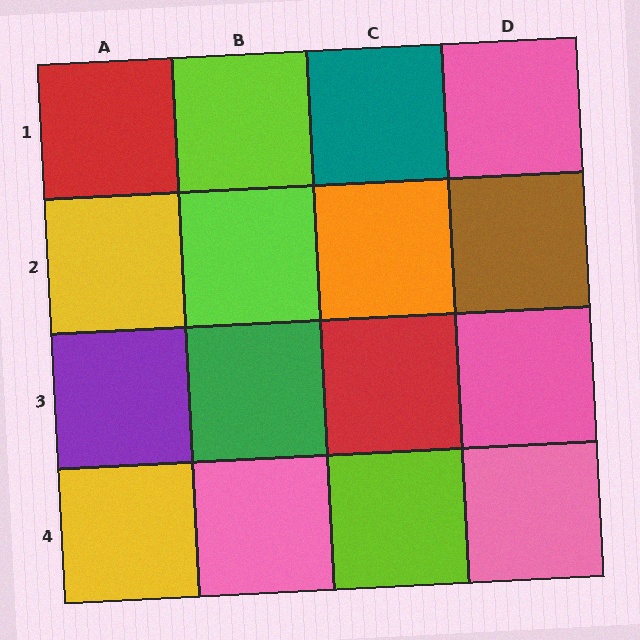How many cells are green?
1 cell is green.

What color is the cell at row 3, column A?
Purple.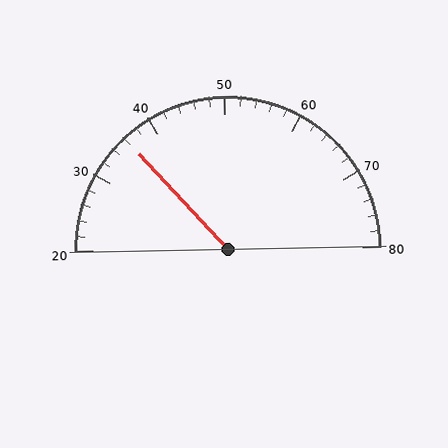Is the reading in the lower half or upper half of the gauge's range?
The reading is in the lower half of the range (20 to 80).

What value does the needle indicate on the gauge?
The needle indicates approximately 36.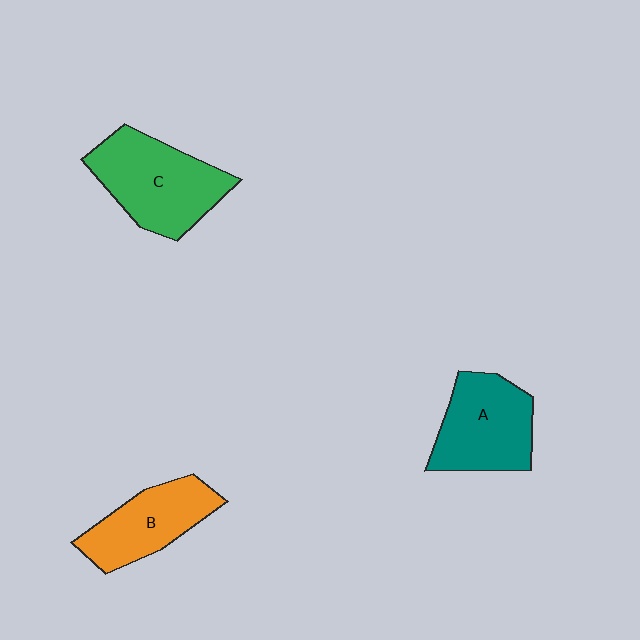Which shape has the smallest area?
Shape B (orange).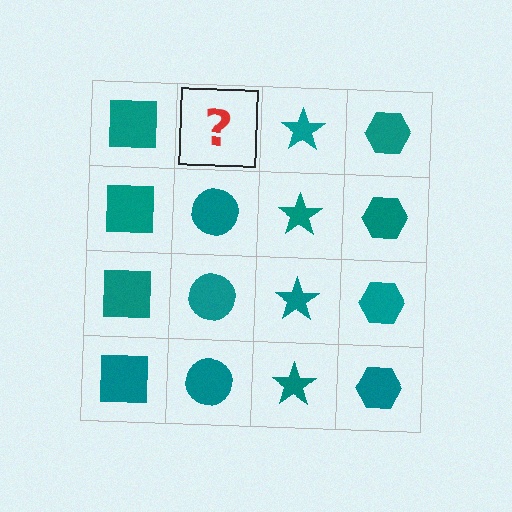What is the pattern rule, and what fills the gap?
The rule is that each column has a consistent shape. The gap should be filled with a teal circle.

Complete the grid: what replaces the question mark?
The question mark should be replaced with a teal circle.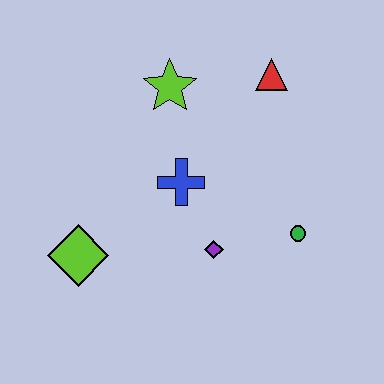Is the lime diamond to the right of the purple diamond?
No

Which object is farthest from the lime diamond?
The red triangle is farthest from the lime diamond.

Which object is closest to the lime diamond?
The blue cross is closest to the lime diamond.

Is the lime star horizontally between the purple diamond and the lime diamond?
Yes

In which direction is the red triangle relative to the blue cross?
The red triangle is above the blue cross.